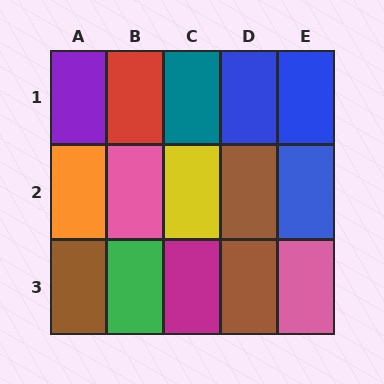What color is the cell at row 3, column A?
Brown.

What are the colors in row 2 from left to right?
Orange, pink, yellow, brown, blue.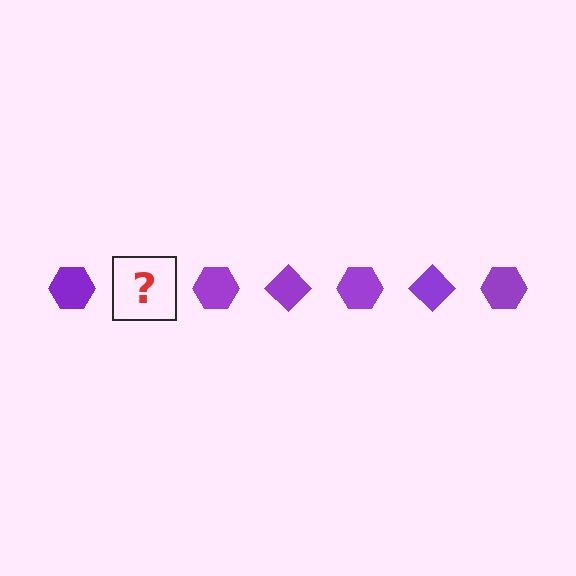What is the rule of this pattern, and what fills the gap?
The rule is that the pattern cycles through hexagon, diamond shapes in purple. The gap should be filled with a purple diamond.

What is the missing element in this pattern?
The missing element is a purple diamond.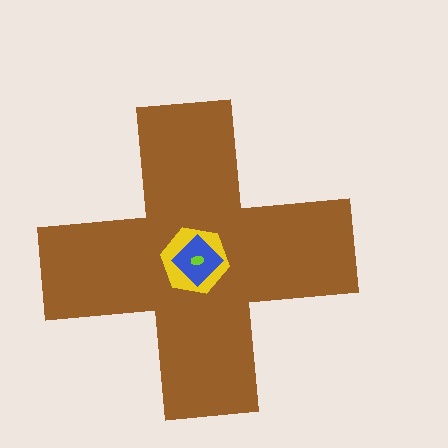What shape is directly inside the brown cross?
The yellow hexagon.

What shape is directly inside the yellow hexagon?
The blue diamond.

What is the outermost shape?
The brown cross.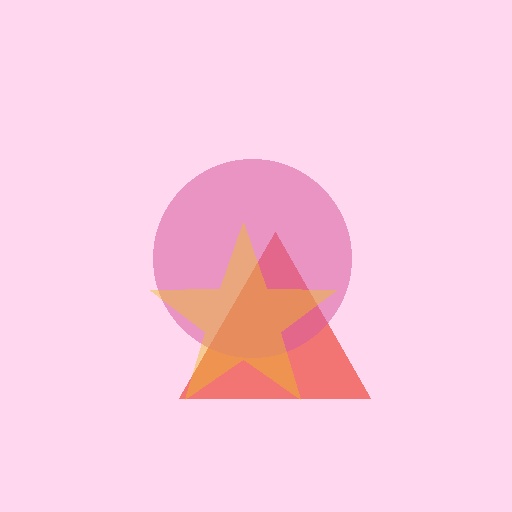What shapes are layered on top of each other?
The layered shapes are: a red triangle, a pink circle, a yellow star.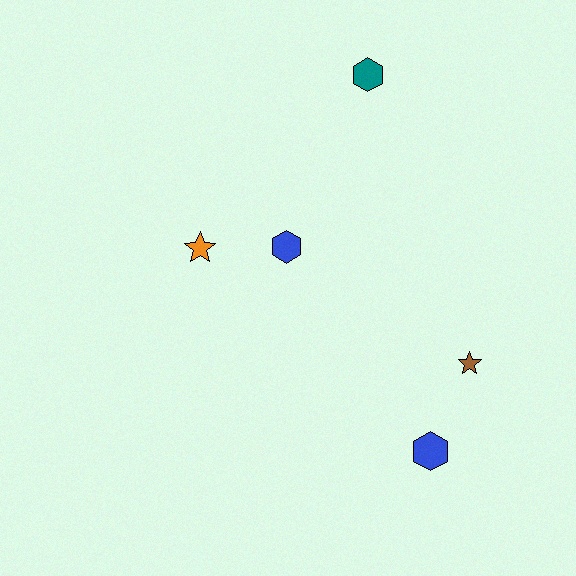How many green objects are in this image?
There are no green objects.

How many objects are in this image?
There are 5 objects.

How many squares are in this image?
There are no squares.